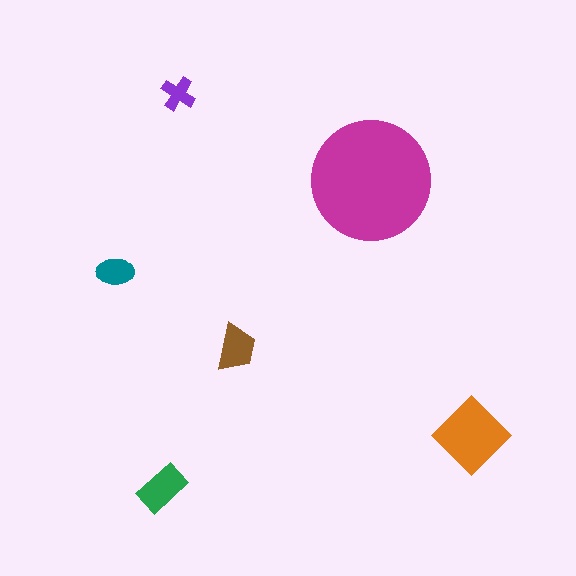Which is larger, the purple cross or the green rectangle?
The green rectangle.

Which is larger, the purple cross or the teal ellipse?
The teal ellipse.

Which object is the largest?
The magenta circle.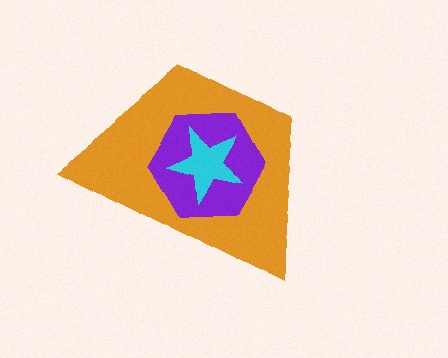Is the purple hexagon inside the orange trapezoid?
Yes.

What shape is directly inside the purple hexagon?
The cyan star.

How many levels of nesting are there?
3.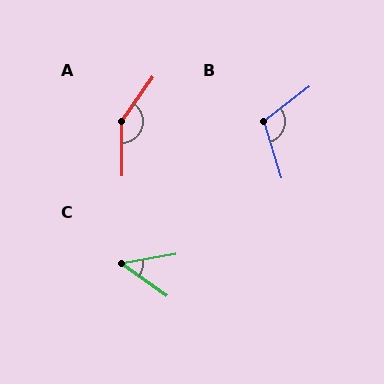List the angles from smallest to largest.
C (45°), B (110°), A (145°).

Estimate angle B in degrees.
Approximately 110 degrees.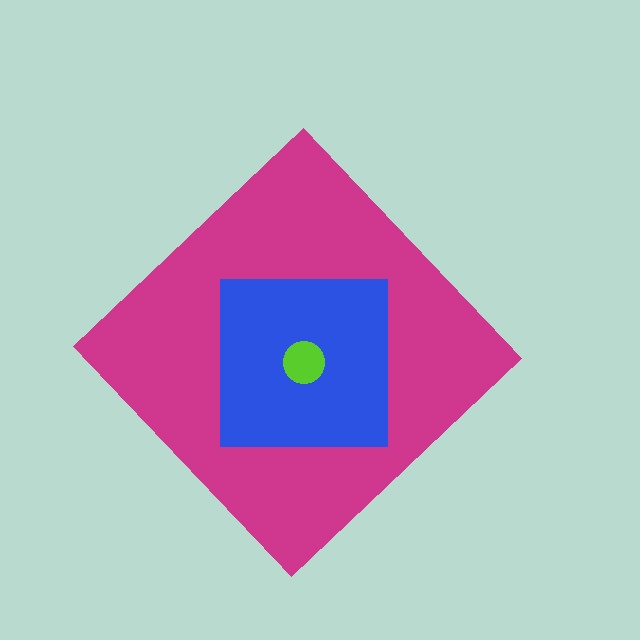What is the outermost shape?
The magenta diamond.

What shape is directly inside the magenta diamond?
The blue square.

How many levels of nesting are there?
3.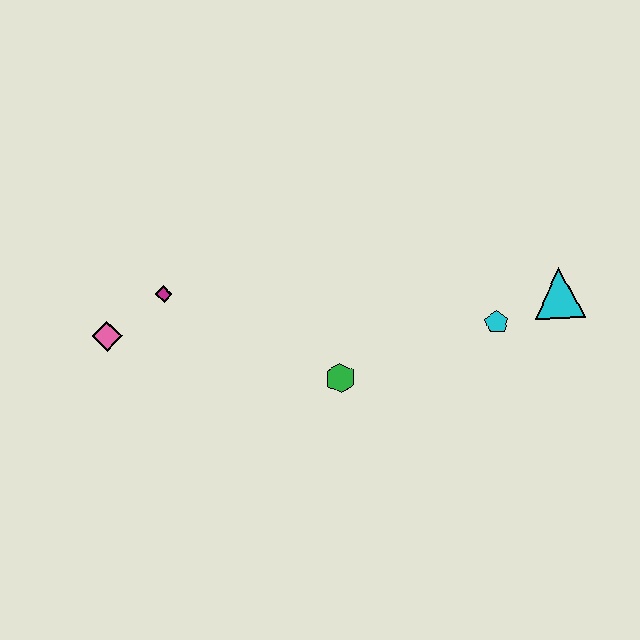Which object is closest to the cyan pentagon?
The cyan triangle is closest to the cyan pentagon.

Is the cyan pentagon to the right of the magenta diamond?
Yes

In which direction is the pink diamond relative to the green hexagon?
The pink diamond is to the left of the green hexagon.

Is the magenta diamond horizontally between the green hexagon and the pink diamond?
Yes